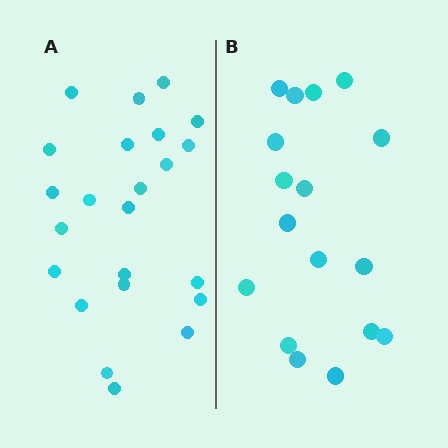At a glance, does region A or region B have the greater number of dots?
Region A (the left region) has more dots.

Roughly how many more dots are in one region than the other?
Region A has about 6 more dots than region B.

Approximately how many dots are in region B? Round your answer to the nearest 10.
About 20 dots. (The exact count is 17, which rounds to 20.)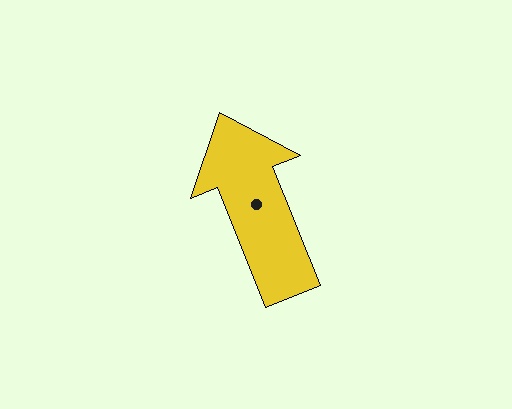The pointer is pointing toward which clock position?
Roughly 11 o'clock.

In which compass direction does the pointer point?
North.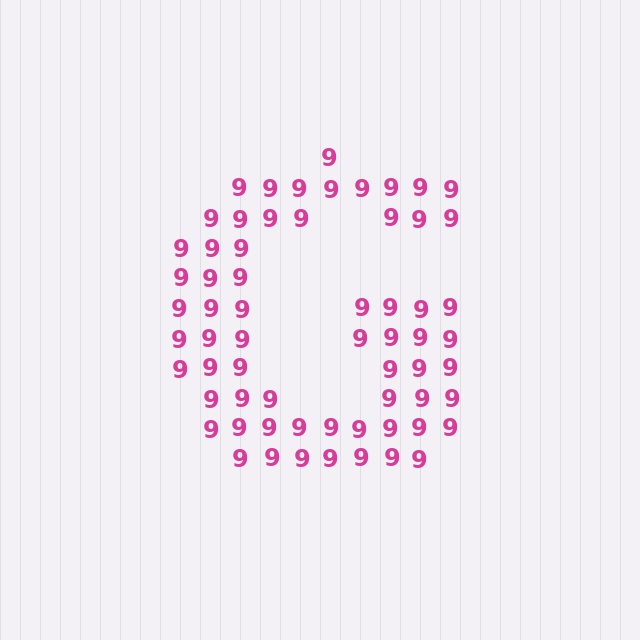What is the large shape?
The large shape is the letter G.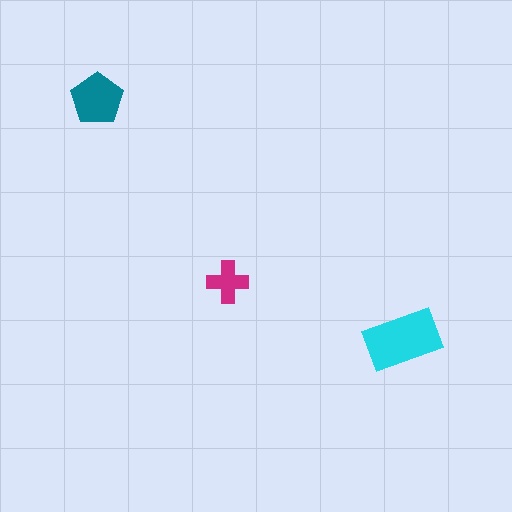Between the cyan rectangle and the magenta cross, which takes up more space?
The cyan rectangle.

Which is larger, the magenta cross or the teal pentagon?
The teal pentagon.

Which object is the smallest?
The magenta cross.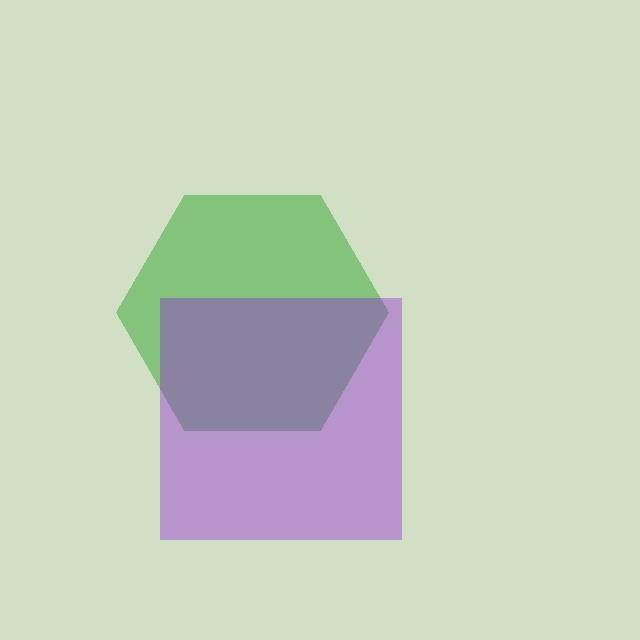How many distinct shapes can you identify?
There are 2 distinct shapes: a green hexagon, a purple square.